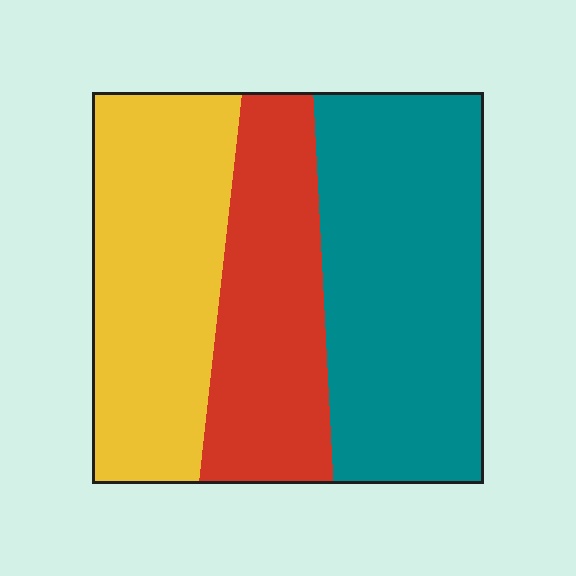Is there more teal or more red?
Teal.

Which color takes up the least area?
Red, at roughly 25%.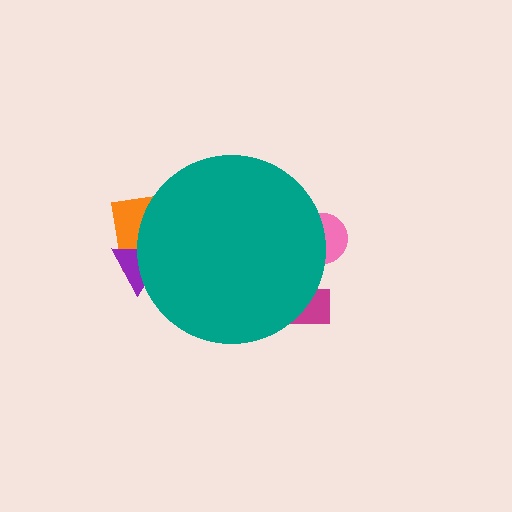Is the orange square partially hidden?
Yes, the orange square is partially hidden behind the teal circle.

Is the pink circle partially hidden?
Yes, the pink circle is partially hidden behind the teal circle.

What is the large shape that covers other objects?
A teal circle.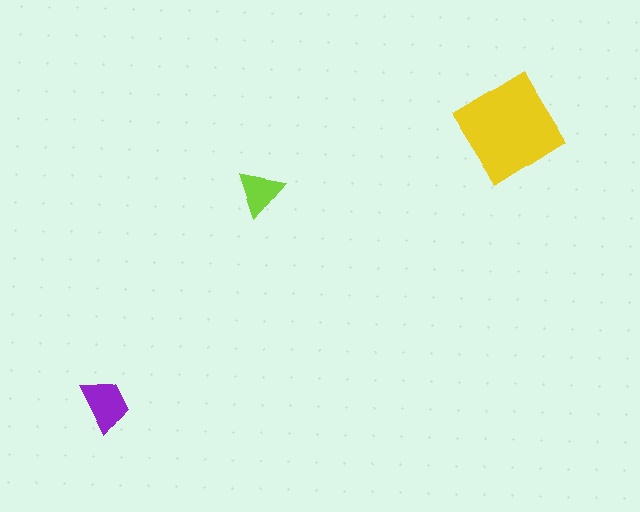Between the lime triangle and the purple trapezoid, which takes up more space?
The purple trapezoid.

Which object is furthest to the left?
The purple trapezoid is leftmost.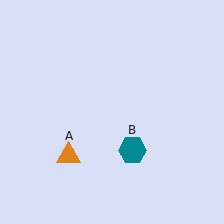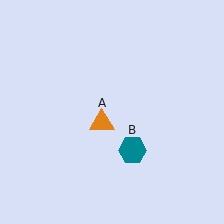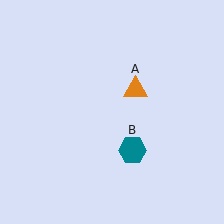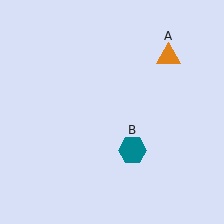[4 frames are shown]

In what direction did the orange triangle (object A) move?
The orange triangle (object A) moved up and to the right.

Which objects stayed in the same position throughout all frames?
Teal hexagon (object B) remained stationary.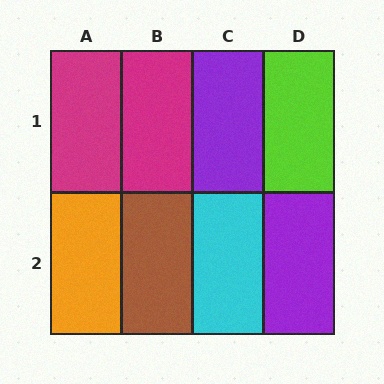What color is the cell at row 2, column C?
Cyan.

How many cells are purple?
2 cells are purple.